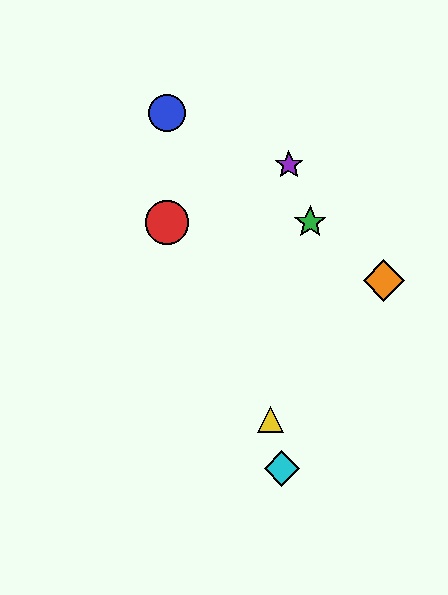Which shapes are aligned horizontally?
The red circle, the green star are aligned horizontally.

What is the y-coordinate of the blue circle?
The blue circle is at y≈113.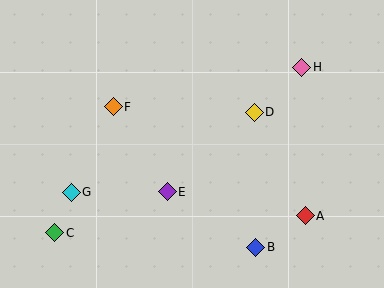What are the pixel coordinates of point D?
Point D is at (254, 112).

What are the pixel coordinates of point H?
Point H is at (302, 67).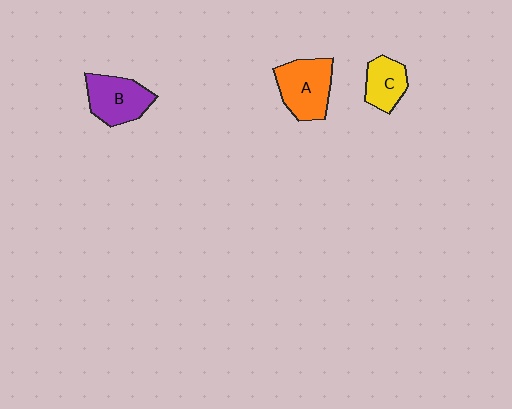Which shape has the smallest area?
Shape C (yellow).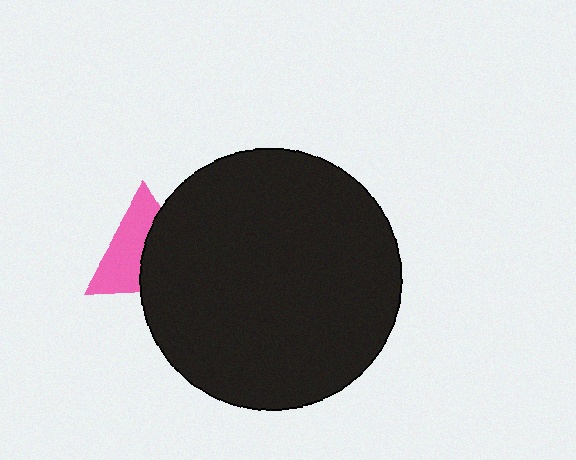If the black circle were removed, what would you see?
You would see the complete pink triangle.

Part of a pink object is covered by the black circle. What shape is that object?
It is a triangle.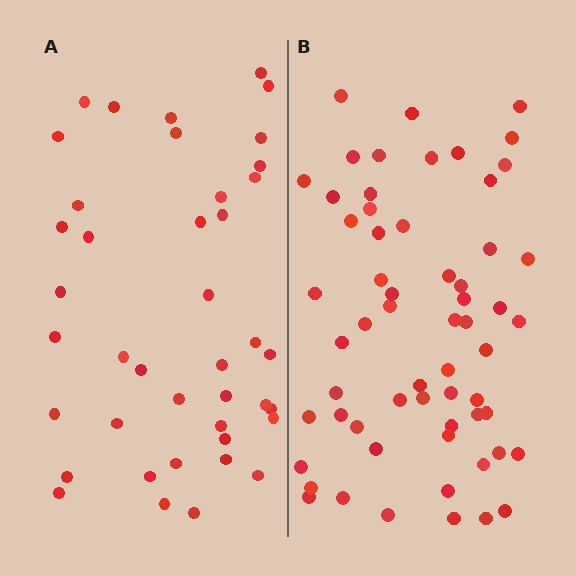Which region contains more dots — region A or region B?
Region B (the right region) has more dots.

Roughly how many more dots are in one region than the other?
Region B has approximately 20 more dots than region A.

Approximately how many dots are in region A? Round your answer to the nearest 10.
About 40 dots. (The exact count is 41, which rounds to 40.)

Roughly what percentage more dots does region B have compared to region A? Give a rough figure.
About 45% more.